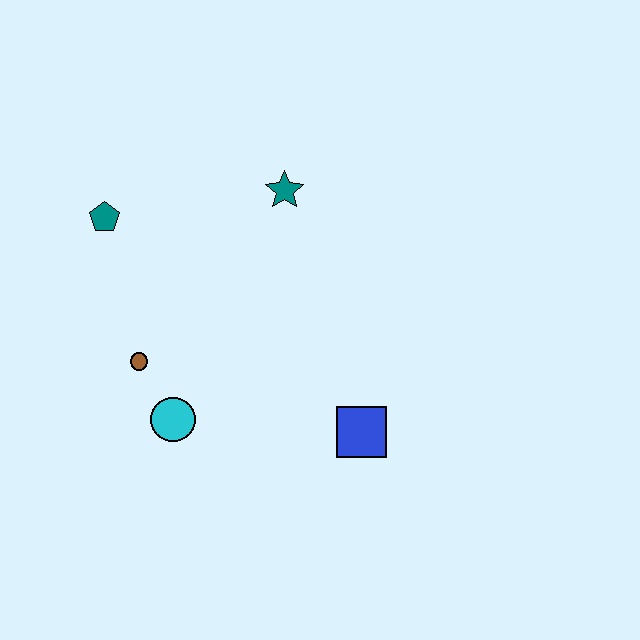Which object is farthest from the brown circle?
The blue square is farthest from the brown circle.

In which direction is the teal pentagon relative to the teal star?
The teal pentagon is to the left of the teal star.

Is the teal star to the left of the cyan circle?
No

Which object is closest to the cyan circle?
The brown circle is closest to the cyan circle.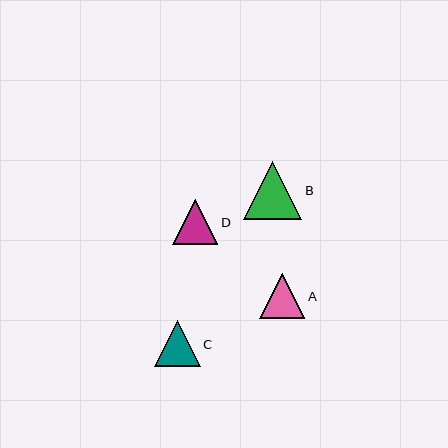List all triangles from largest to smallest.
From largest to smallest: B, C, A, D.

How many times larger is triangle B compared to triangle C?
Triangle B is approximately 1.3 times the size of triangle C.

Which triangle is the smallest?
Triangle D is the smallest with a size of approximately 45 pixels.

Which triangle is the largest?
Triangle B is the largest with a size of approximately 58 pixels.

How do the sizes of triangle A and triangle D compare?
Triangle A and triangle D are approximately the same size.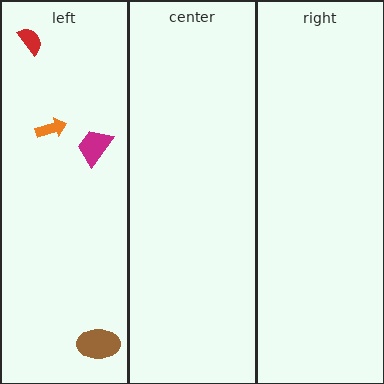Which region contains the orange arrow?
The left region.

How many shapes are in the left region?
4.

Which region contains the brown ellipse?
The left region.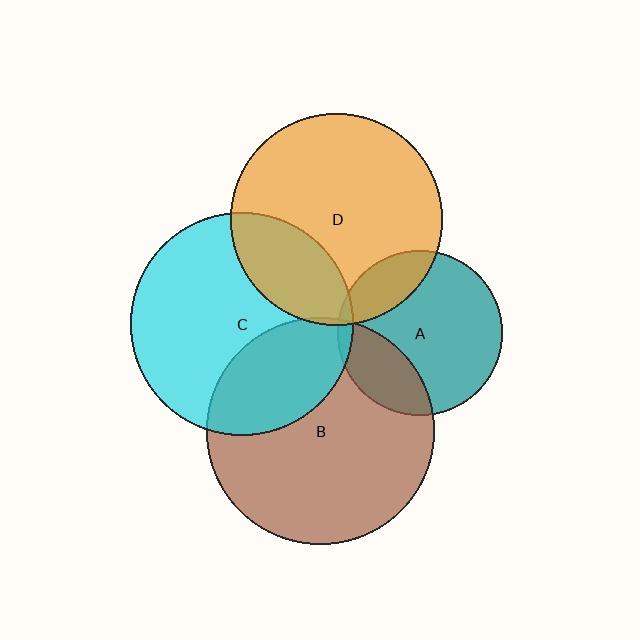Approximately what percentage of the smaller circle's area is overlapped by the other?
Approximately 30%.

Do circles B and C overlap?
Yes.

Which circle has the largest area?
Circle B (brown).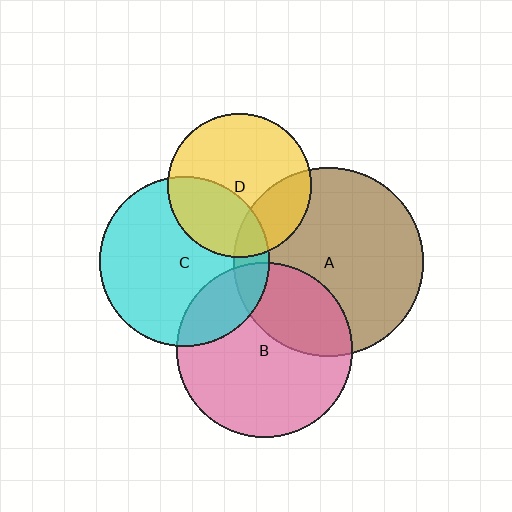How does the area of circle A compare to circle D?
Approximately 1.7 times.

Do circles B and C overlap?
Yes.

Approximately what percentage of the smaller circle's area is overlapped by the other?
Approximately 20%.